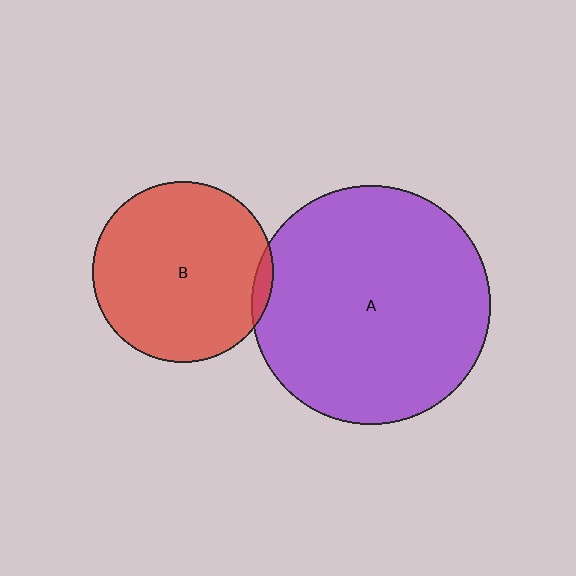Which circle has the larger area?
Circle A (purple).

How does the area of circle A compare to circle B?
Approximately 1.7 times.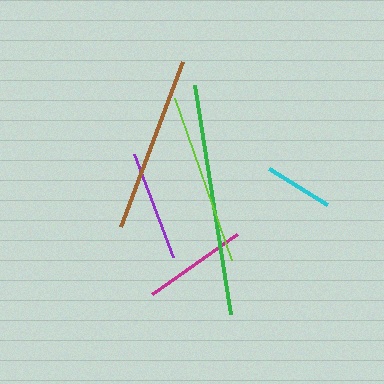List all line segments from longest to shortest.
From longest to shortest: green, brown, lime, purple, magenta, cyan.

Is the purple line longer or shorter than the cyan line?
The purple line is longer than the cyan line.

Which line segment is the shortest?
The cyan line is the shortest at approximately 68 pixels.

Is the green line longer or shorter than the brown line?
The green line is longer than the brown line.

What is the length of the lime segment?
The lime segment is approximately 172 pixels long.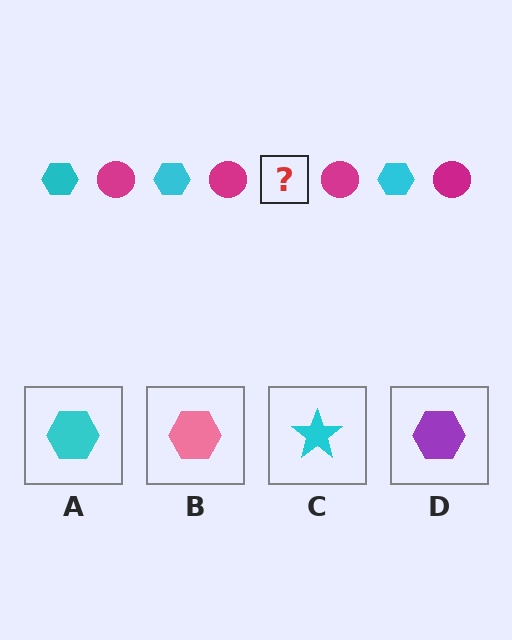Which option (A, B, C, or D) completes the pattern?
A.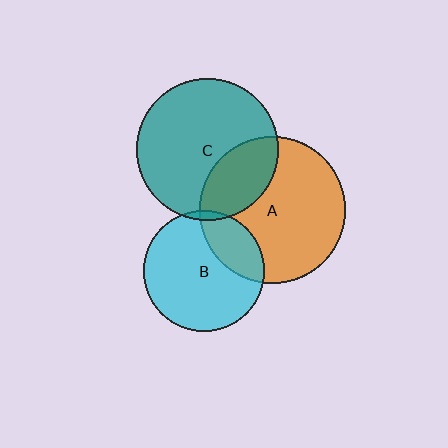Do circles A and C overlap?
Yes.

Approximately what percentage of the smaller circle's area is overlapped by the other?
Approximately 30%.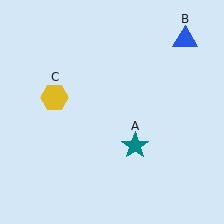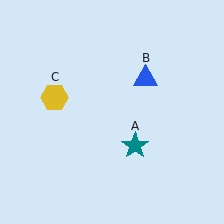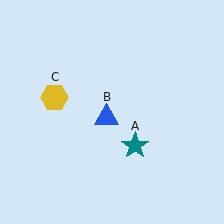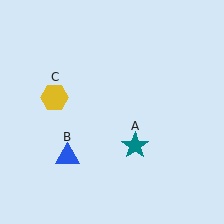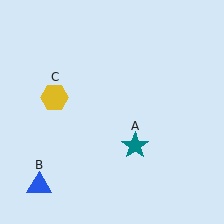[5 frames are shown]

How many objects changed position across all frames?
1 object changed position: blue triangle (object B).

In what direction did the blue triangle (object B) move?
The blue triangle (object B) moved down and to the left.